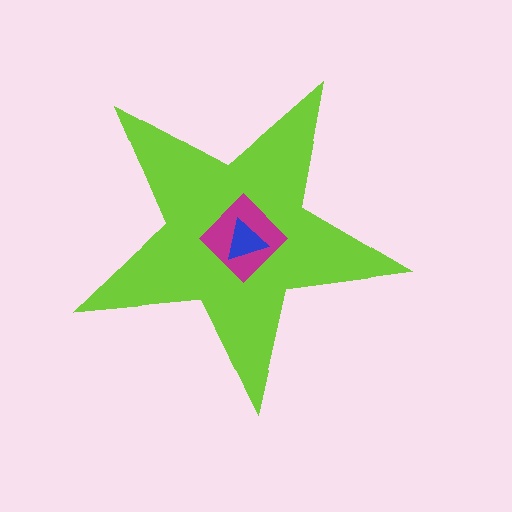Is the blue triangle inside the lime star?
Yes.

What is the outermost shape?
The lime star.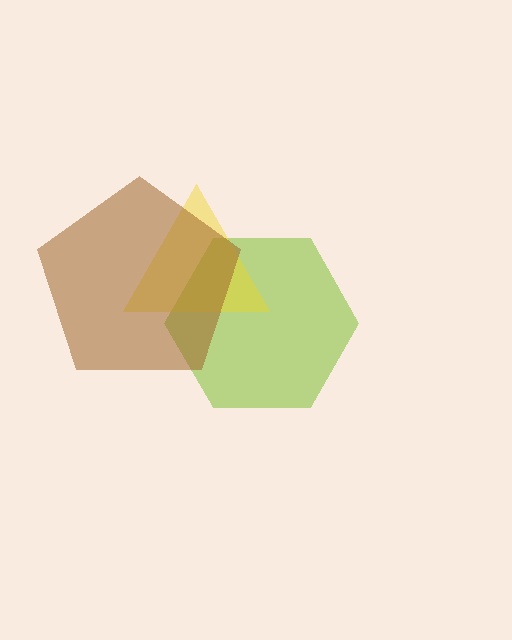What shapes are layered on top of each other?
The layered shapes are: a lime hexagon, a yellow triangle, a brown pentagon.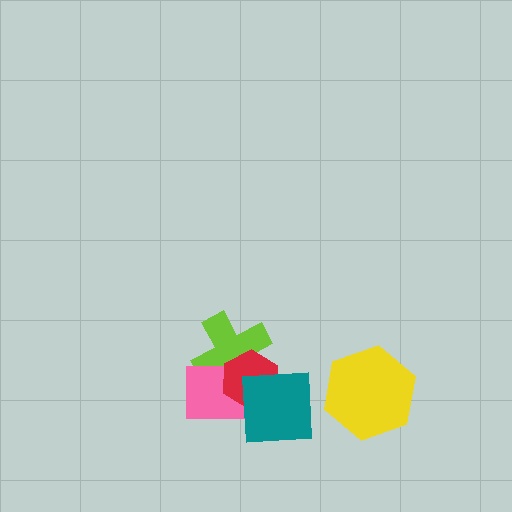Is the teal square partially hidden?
No, no other shape covers it.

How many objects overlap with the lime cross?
2 objects overlap with the lime cross.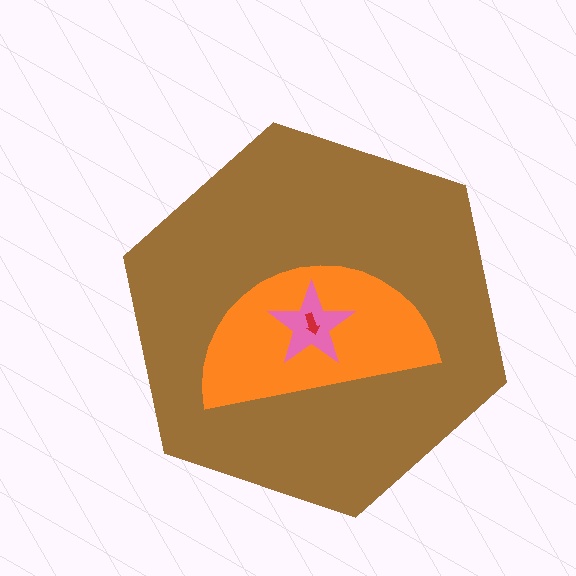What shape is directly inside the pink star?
The red arrow.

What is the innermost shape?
The red arrow.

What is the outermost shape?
The brown hexagon.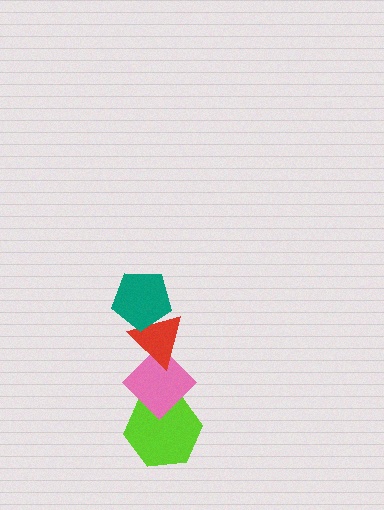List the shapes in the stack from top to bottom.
From top to bottom: the teal pentagon, the red triangle, the pink diamond, the lime hexagon.